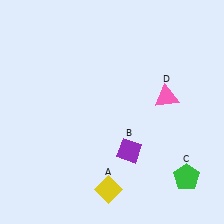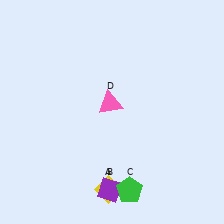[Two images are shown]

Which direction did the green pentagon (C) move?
The green pentagon (C) moved left.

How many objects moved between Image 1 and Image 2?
3 objects moved between the two images.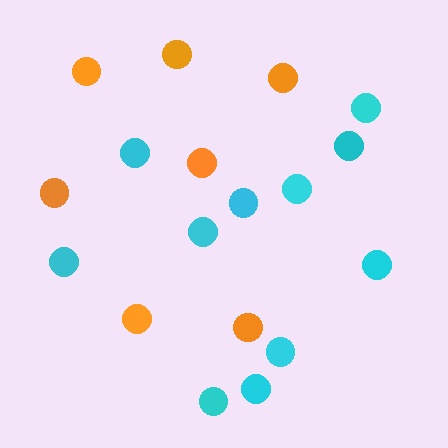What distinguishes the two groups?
There are 2 groups: one group of cyan circles (11) and one group of orange circles (7).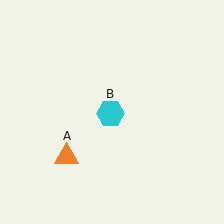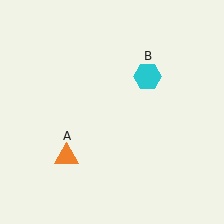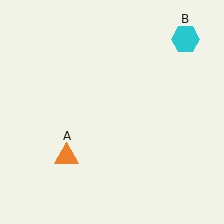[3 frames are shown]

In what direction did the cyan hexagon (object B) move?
The cyan hexagon (object B) moved up and to the right.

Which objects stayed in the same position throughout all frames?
Orange triangle (object A) remained stationary.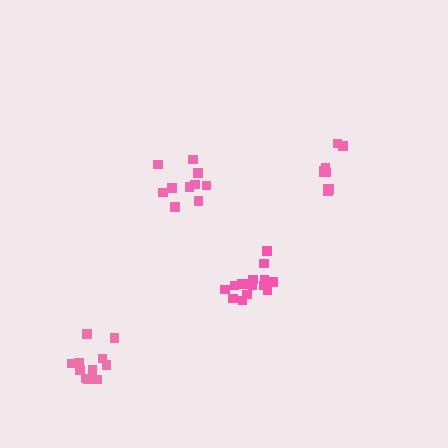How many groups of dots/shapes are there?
There are 4 groups.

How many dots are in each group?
Group 1: 10 dots, Group 2: 15 dots, Group 3: 9 dots, Group 4: 11 dots (45 total).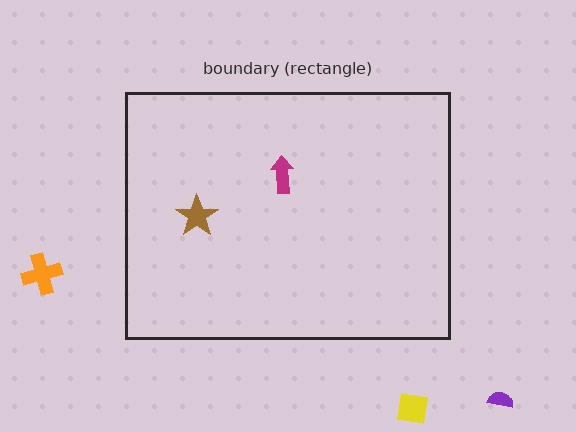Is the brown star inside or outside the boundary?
Inside.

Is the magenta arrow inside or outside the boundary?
Inside.